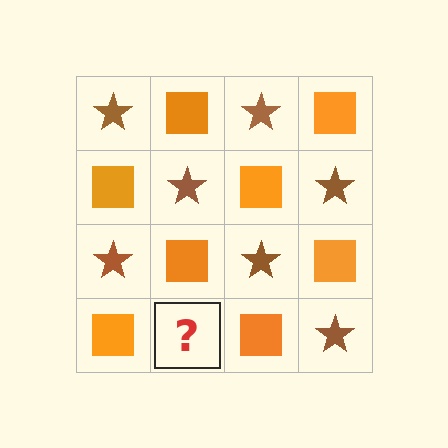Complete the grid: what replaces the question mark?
The question mark should be replaced with a brown star.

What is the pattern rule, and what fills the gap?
The rule is that it alternates brown star and orange square in a checkerboard pattern. The gap should be filled with a brown star.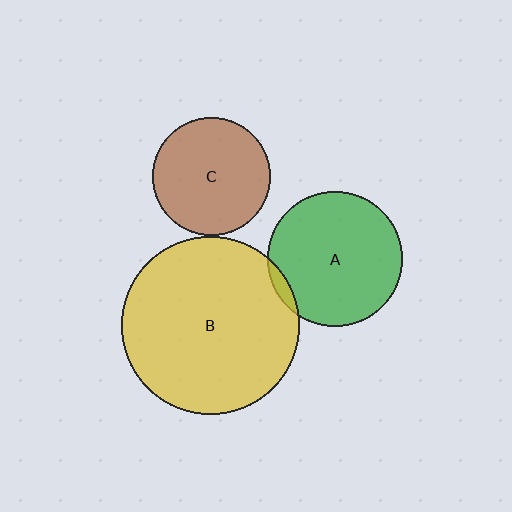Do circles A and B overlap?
Yes.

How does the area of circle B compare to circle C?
Approximately 2.3 times.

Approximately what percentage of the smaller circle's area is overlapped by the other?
Approximately 5%.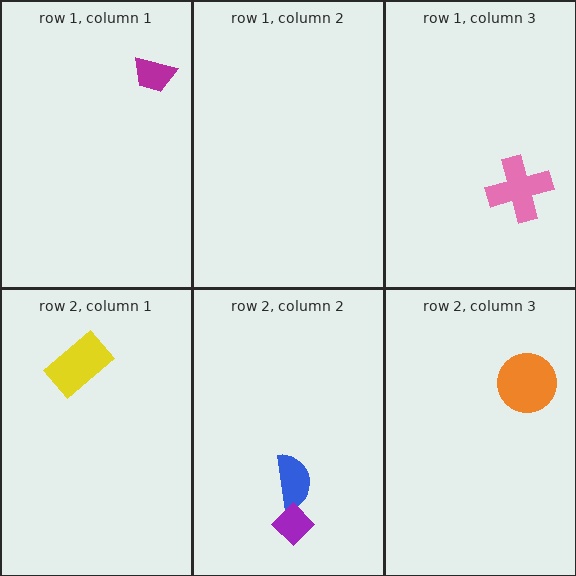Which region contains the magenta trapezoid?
The row 1, column 1 region.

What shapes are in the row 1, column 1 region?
The magenta trapezoid.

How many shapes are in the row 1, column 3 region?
1.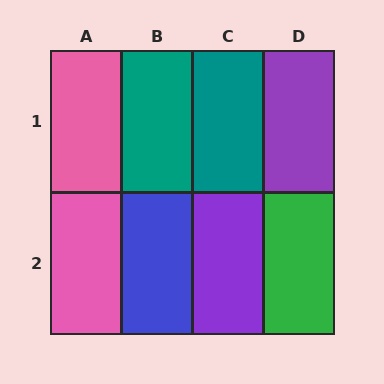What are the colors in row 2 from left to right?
Pink, blue, purple, green.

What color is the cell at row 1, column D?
Purple.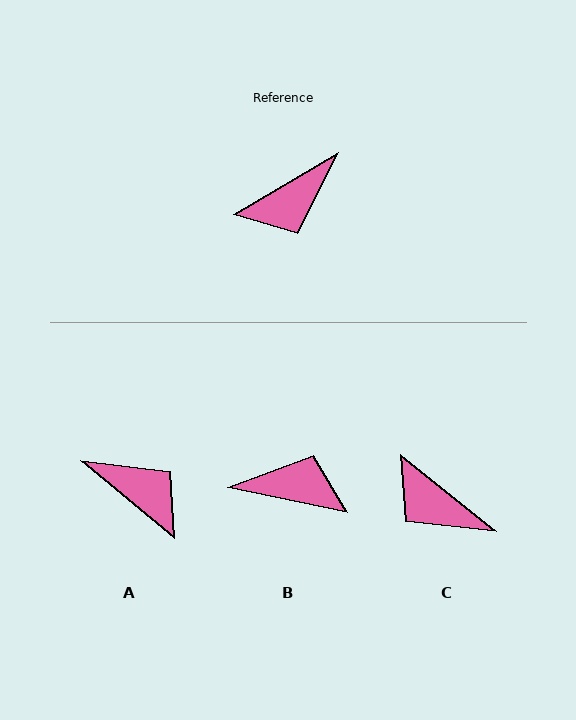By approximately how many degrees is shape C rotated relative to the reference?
Approximately 70 degrees clockwise.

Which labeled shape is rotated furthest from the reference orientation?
B, about 137 degrees away.